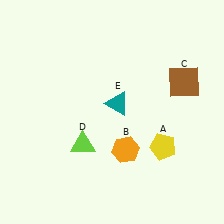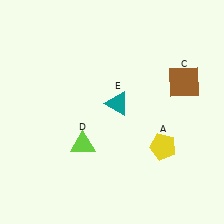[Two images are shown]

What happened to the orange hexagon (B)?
The orange hexagon (B) was removed in Image 2. It was in the bottom-right area of Image 1.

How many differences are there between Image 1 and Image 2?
There is 1 difference between the two images.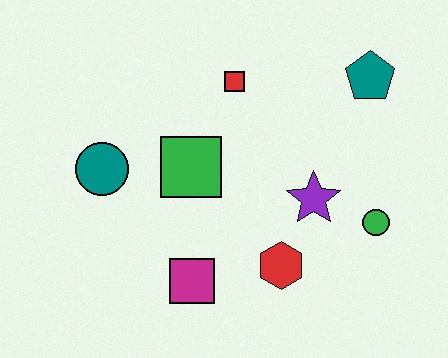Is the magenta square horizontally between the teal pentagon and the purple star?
No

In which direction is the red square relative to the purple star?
The red square is above the purple star.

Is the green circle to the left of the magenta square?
No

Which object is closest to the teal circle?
The green square is closest to the teal circle.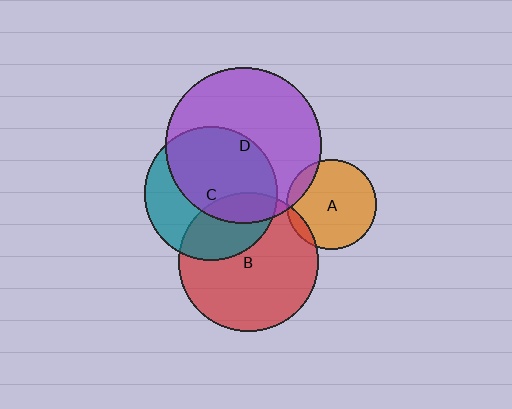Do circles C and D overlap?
Yes.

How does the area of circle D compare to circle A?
Approximately 3.0 times.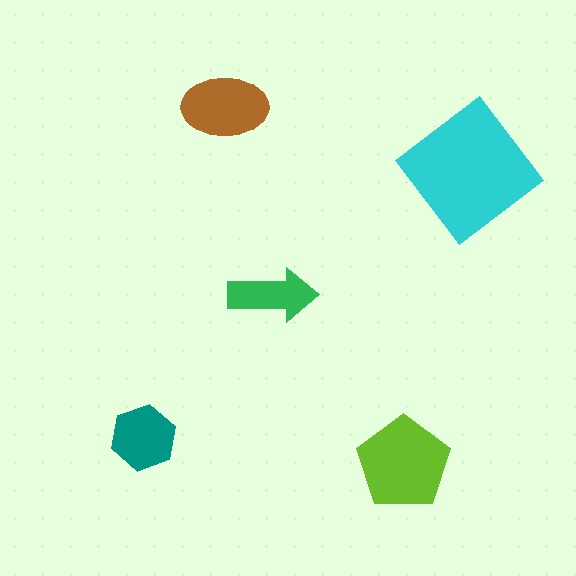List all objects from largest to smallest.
The cyan diamond, the lime pentagon, the brown ellipse, the teal hexagon, the green arrow.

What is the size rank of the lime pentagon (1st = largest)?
2nd.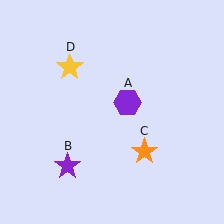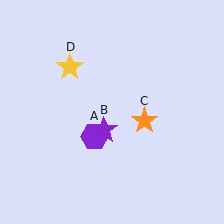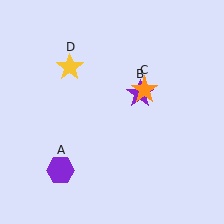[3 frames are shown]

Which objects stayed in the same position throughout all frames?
Yellow star (object D) remained stationary.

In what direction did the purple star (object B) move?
The purple star (object B) moved up and to the right.